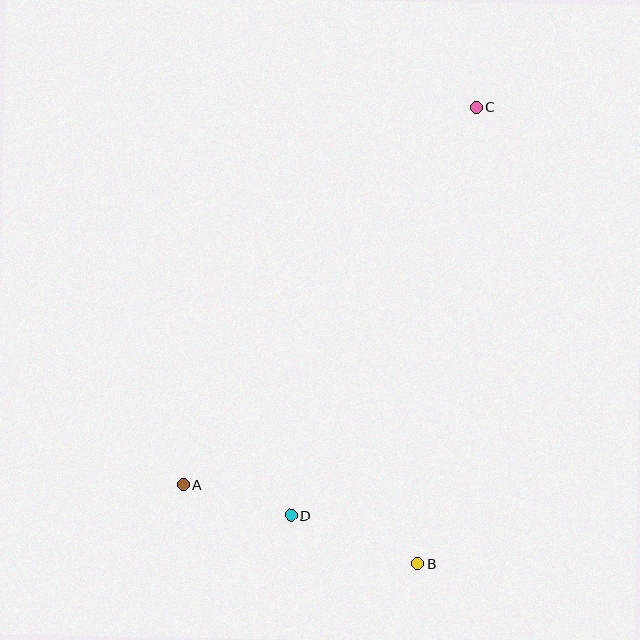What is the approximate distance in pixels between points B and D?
The distance between B and D is approximately 136 pixels.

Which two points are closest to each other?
Points A and D are closest to each other.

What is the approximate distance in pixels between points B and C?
The distance between B and C is approximately 460 pixels.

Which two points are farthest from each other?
Points A and C are farthest from each other.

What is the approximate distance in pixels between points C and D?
The distance between C and D is approximately 448 pixels.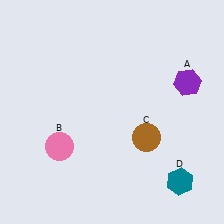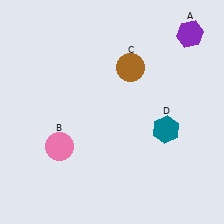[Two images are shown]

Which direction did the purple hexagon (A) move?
The purple hexagon (A) moved up.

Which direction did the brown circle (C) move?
The brown circle (C) moved up.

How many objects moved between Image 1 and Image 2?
3 objects moved between the two images.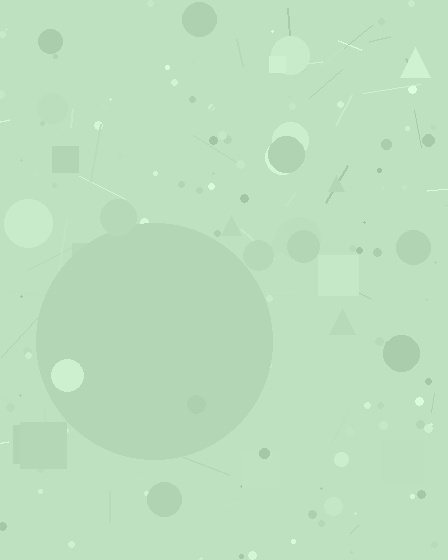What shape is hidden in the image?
A circle is hidden in the image.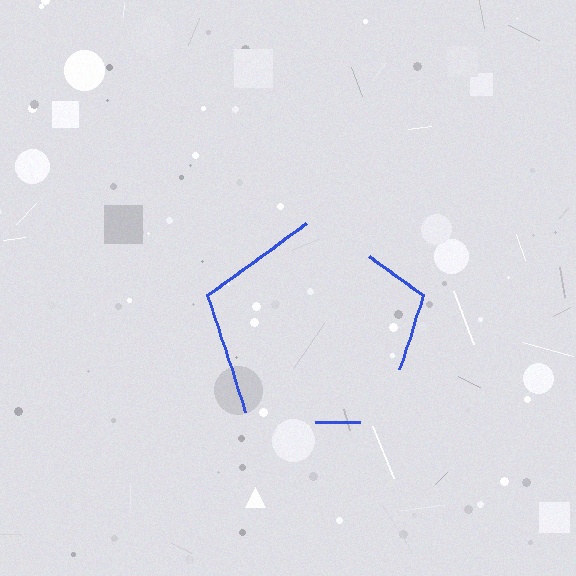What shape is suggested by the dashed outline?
The dashed outline suggests a pentagon.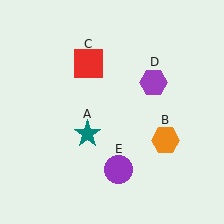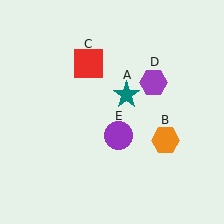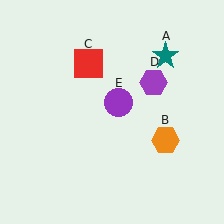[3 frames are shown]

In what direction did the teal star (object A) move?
The teal star (object A) moved up and to the right.